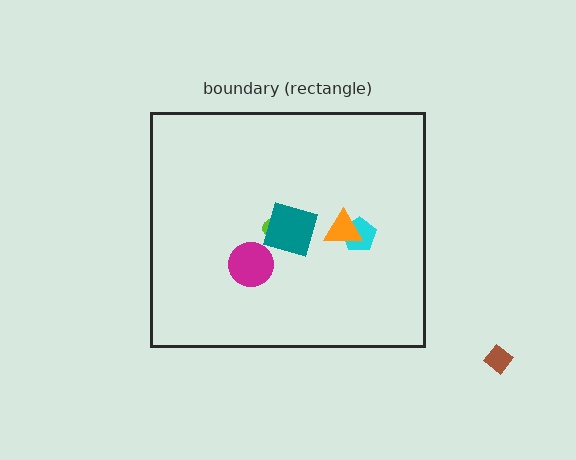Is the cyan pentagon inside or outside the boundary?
Inside.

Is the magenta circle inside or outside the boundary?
Inside.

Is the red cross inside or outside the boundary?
Inside.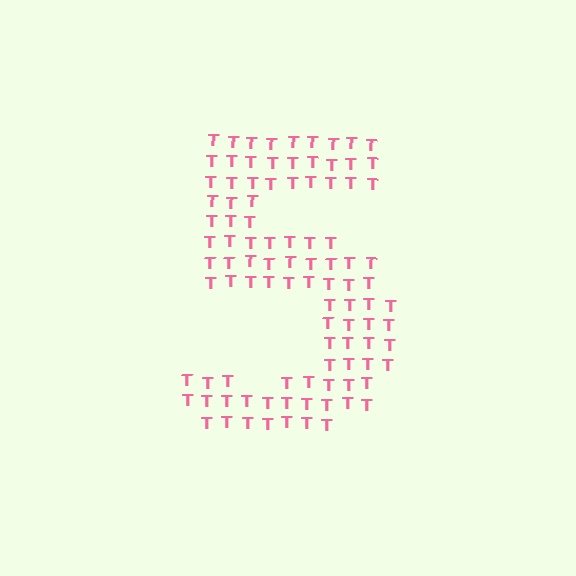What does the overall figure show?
The overall figure shows the digit 5.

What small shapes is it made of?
It is made of small letter T's.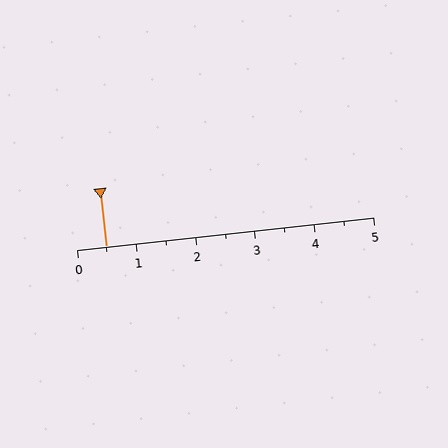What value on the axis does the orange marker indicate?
The marker indicates approximately 0.5.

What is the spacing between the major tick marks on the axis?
The major ticks are spaced 1 apart.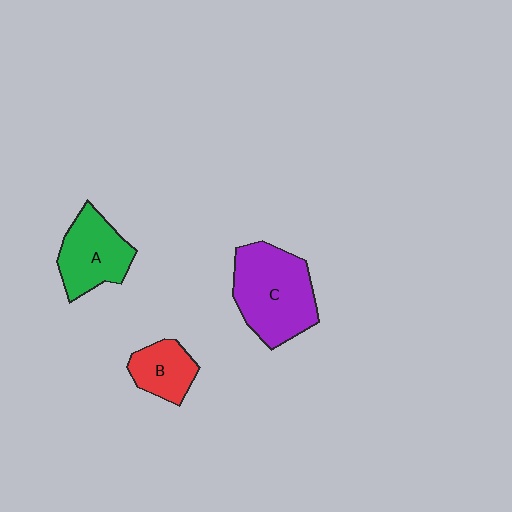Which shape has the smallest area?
Shape B (red).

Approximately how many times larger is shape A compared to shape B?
Approximately 1.5 times.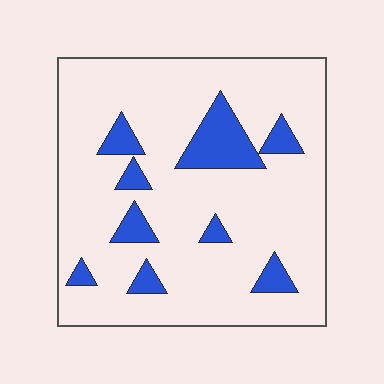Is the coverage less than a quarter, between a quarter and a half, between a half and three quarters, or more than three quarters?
Less than a quarter.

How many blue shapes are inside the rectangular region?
9.